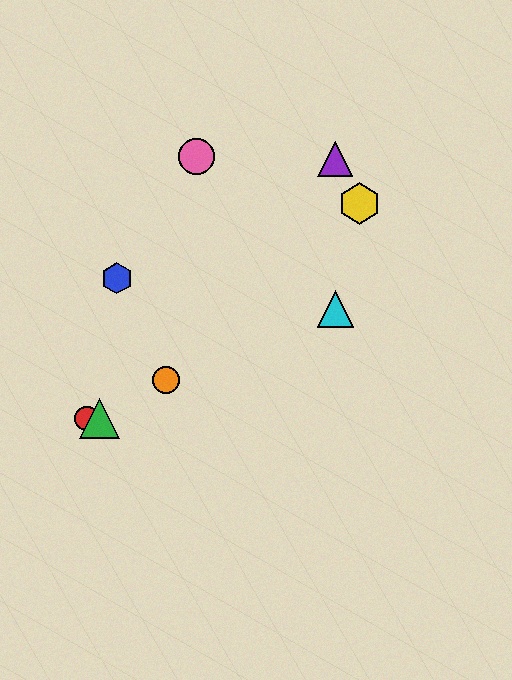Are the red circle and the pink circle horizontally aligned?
No, the red circle is at y≈419 and the pink circle is at y≈157.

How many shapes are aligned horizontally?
2 shapes (the red circle, the green triangle) are aligned horizontally.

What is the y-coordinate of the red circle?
The red circle is at y≈419.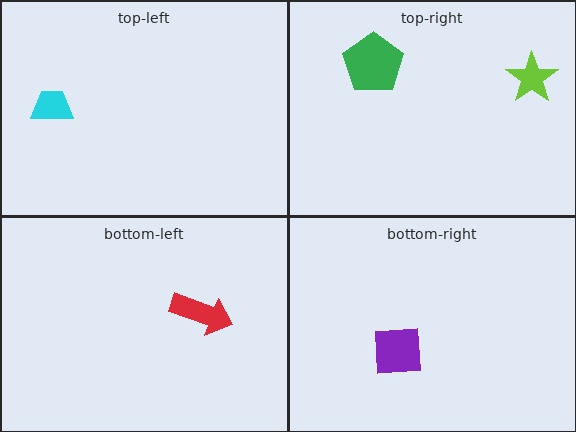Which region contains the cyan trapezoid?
The top-left region.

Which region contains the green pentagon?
The top-right region.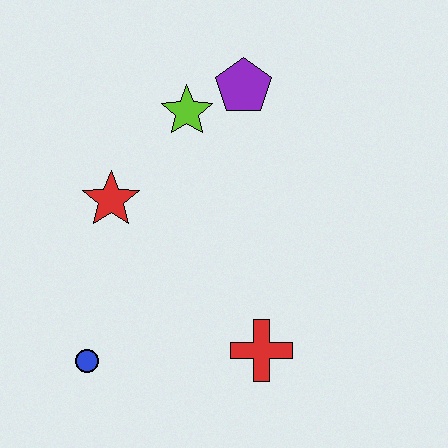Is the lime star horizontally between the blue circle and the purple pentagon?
Yes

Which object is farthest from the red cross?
The purple pentagon is farthest from the red cross.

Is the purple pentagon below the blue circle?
No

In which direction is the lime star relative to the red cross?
The lime star is above the red cross.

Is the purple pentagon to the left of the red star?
No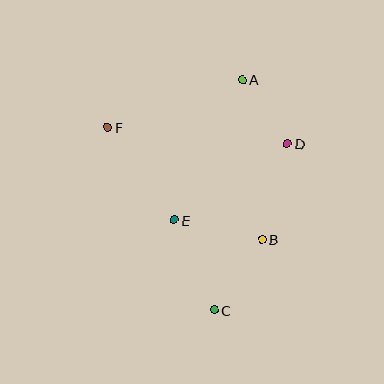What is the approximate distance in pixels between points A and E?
The distance between A and E is approximately 155 pixels.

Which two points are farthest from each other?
Points A and C are farthest from each other.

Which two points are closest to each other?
Points A and D are closest to each other.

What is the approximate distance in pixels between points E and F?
The distance between E and F is approximately 114 pixels.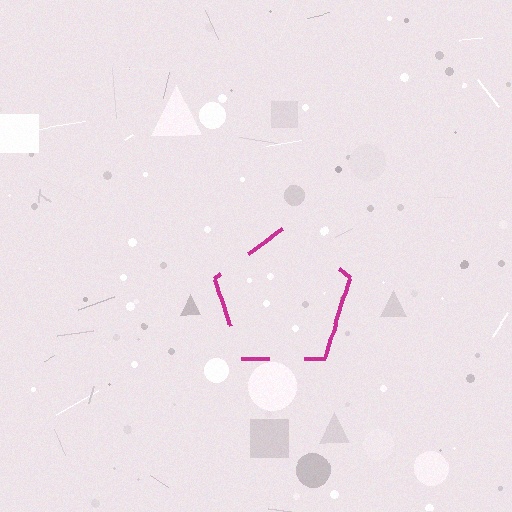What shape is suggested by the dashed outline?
The dashed outline suggests a pentagon.